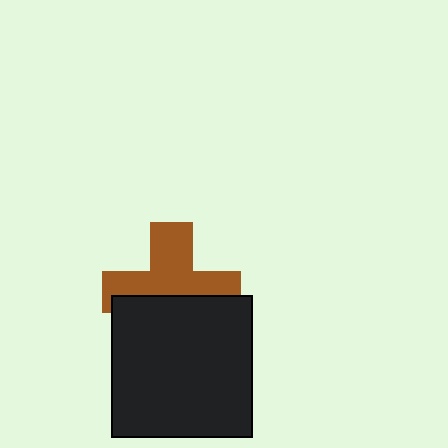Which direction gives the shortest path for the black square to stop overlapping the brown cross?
Moving down gives the shortest separation.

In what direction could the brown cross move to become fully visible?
The brown cross could move up. That would shift it out from behind the black square entirely.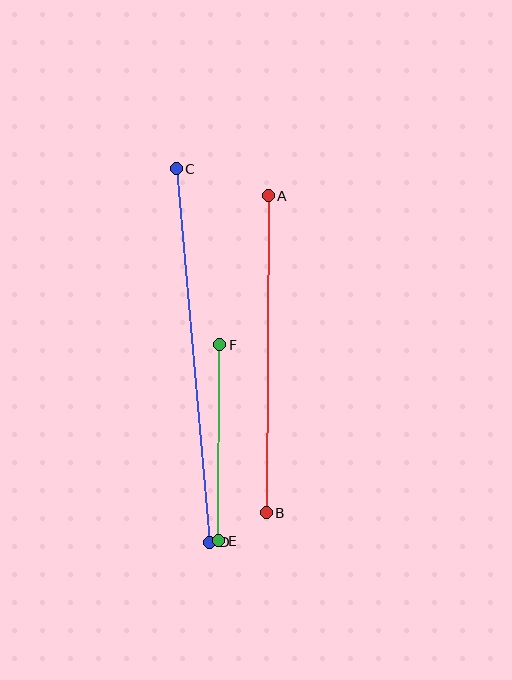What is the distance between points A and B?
The distance is approximately 317 pixels.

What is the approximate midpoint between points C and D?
The midpoint is at approximately (193, 355) pixels.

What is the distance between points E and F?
The distance is approximately 196 pixels.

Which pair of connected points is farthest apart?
Points C and D are farthest apart.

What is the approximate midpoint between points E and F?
The midpoint is at approximately (219, 443) pixels.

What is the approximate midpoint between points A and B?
The midpoint is at approximately (267, 354) pixels.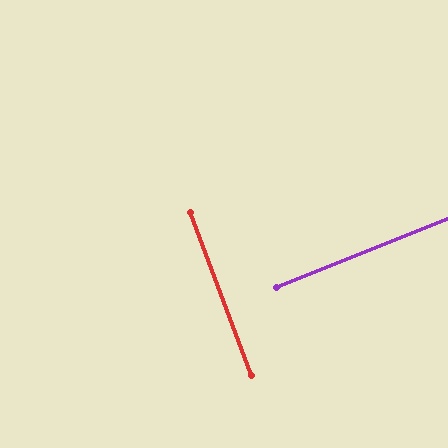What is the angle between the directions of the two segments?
Approximately 89 degrees.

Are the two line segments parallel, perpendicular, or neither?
Perpendicular — they meet at approximately 89°.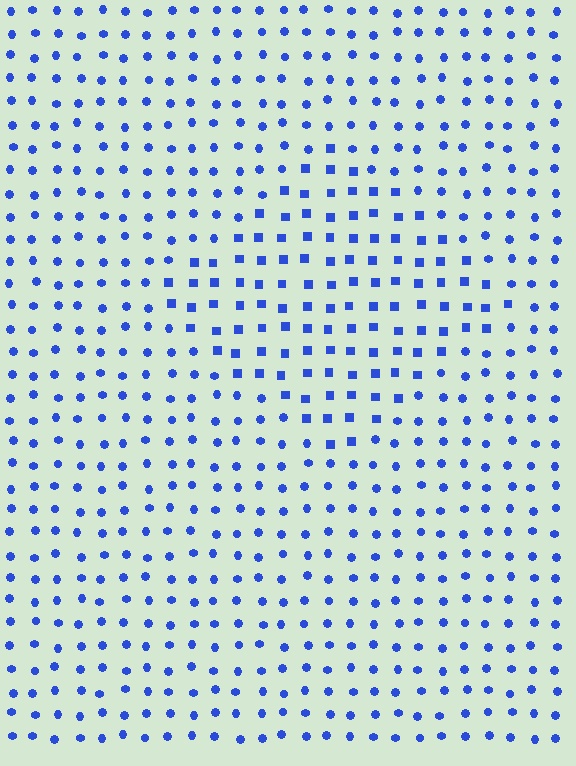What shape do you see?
I see a diamond.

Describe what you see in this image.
The image is filled with small blue elements arranged in a uniform grid. A diamond-shaped region contains squares, while the surrounding area contains circles. The boundary is defined purely by the change in element shape.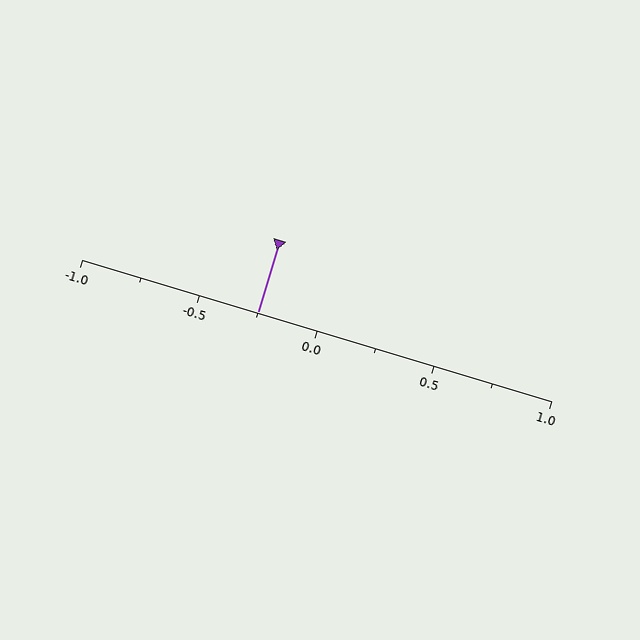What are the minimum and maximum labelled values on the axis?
The axis runs from -1.0 to 1.0.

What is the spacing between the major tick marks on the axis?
The major ticks are spaced 0.5 apart.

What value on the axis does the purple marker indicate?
The marker indicates approximately -0.25.